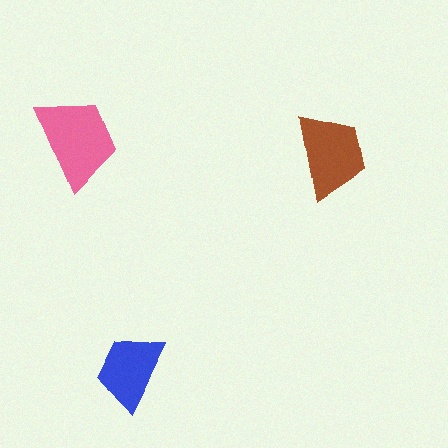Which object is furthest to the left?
The pink trapezoid is leftmost.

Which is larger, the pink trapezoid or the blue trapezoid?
The pink one.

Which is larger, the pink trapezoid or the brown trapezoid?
The pink one.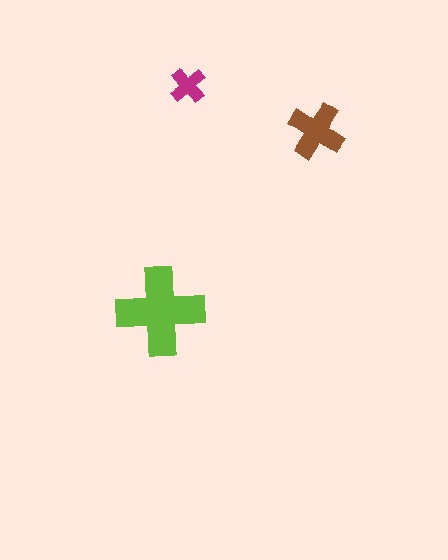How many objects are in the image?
There are 3 objects in the image.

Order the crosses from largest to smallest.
the lime one, the brown one, the magenta one.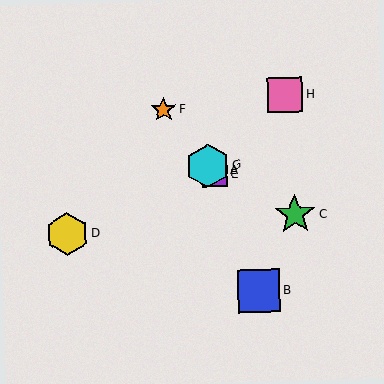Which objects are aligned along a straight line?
Objects A, E, F, G are aligned along a straight line.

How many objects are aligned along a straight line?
4 objects (A, E, F, G) are aligned along a straight line.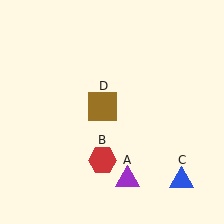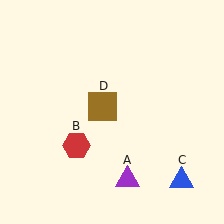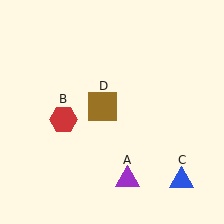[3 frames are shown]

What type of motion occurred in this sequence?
The red hexagon (object B) rotated clockwise around the center of the scene.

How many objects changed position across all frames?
1 object changed position: red hexagon (object B).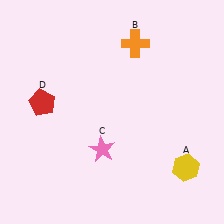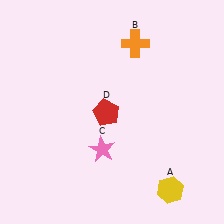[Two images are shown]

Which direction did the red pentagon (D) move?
The red pentagon (D) moved right.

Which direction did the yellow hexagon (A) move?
The yellow hexagon (A) moved down.